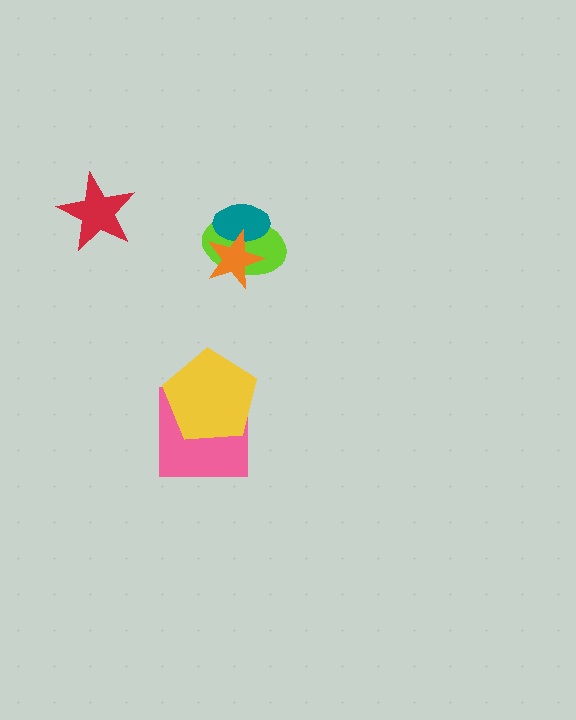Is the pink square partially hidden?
Yes, it is partially covered by another shape.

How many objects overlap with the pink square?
1 object overlaps with the pink square.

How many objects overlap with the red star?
0 objects overlap with the red star.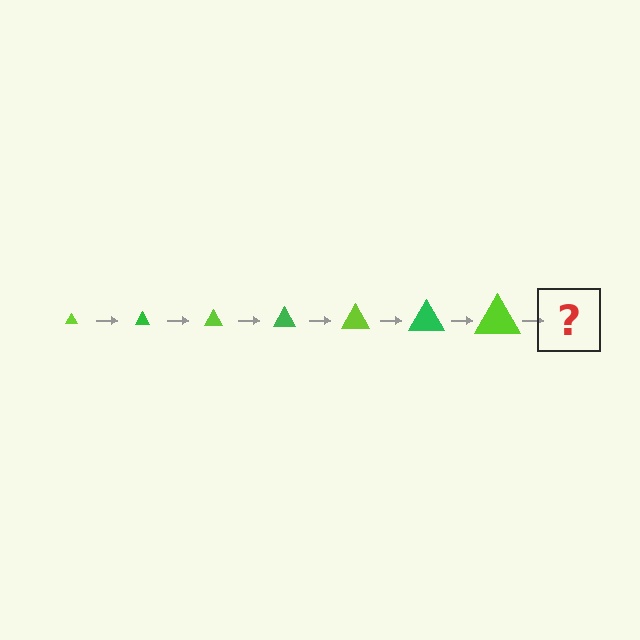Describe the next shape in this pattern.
It should be a green triangle, larger than the previous one.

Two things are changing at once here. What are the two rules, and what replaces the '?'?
The two rules are that the triangle grows larger each step and the color cycles through lime and green. The '?' should be a green triangle, larger than the previous one.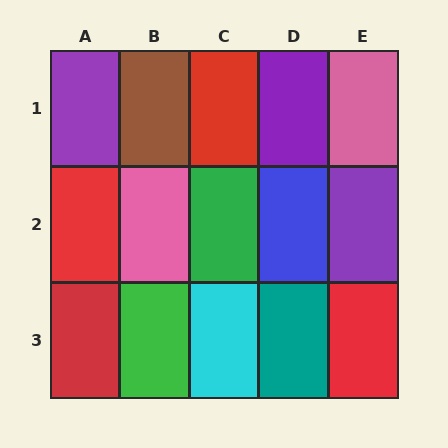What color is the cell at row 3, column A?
Red.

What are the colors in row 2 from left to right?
Red, pink, green, blue, purple.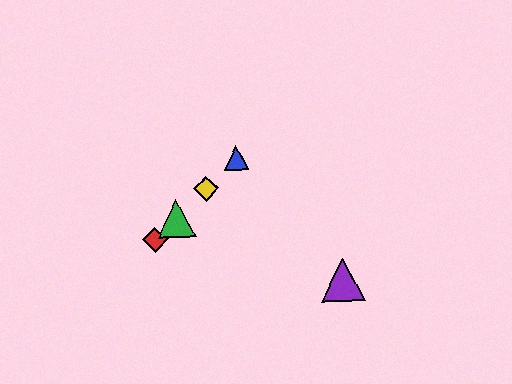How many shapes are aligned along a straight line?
4 shapes (the red diamond, the blue triangle, the green triangle, the yellow diamond) are aligned along a straight line.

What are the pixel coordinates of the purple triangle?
The purple triangle is at (343, 280).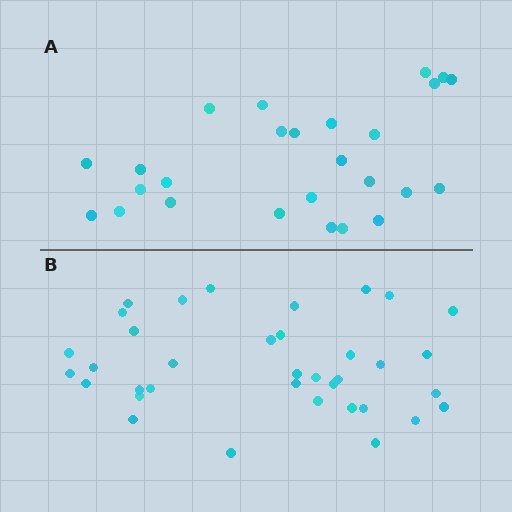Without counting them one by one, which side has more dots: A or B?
Region B (the bottom region) has more dots.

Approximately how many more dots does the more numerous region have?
Region B has roughly 10 or so more dots than region A.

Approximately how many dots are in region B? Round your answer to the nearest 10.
About 40 dots. (The exact count is 36, which rounds to 40.)